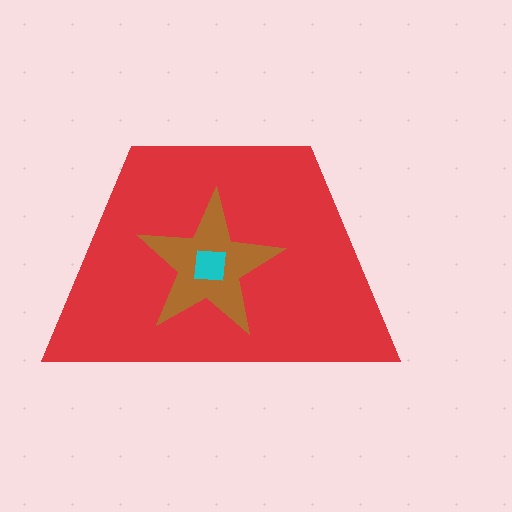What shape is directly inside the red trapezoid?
The brown star.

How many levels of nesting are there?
3.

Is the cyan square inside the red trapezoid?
Yes.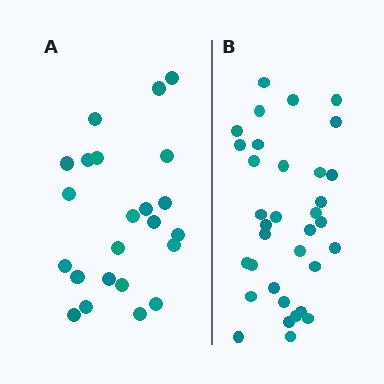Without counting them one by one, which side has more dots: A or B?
Region B (the right region) has more dots.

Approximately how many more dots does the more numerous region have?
Region B has roughly 12 or so more dots than region A.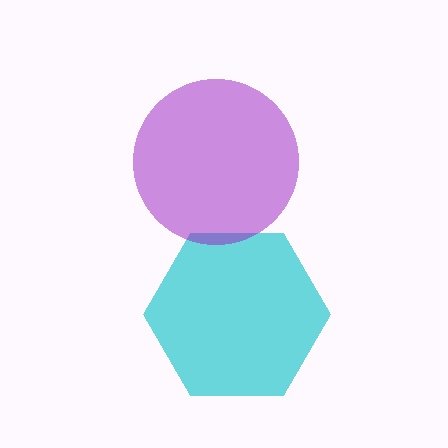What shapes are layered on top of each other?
The layered shapes are: a cyan hexagon, a purple circle.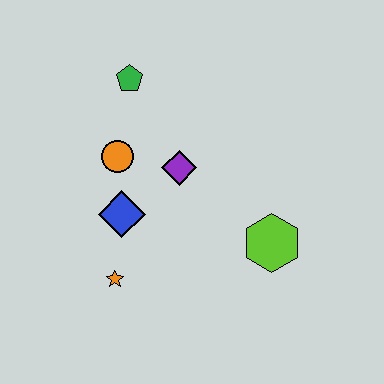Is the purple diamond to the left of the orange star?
No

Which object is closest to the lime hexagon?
The purple diamond is closest to the lime hexagon.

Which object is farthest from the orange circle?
The lime hexagon is farthest from the orange circle.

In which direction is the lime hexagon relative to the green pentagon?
The lime hexagon is below the green pentagon.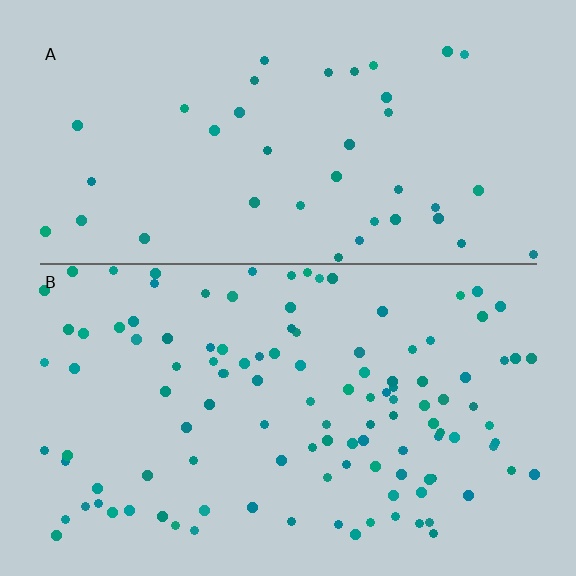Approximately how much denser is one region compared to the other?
Approximately 2.9× — region B over region A.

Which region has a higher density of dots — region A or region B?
B (the bottom).